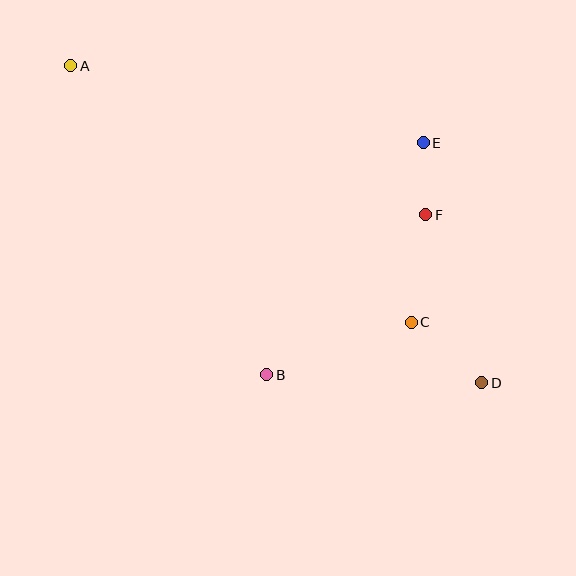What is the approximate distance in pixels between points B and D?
The distance between B and D is approximately 215 pixels.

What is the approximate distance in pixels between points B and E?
The distance between B and E is approximately 280 pixels.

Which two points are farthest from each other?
Points A and D are farthest from each other.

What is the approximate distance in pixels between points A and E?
The distance between A and E is approximately 361 pixels.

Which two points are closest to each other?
Points E and F are closest to each other.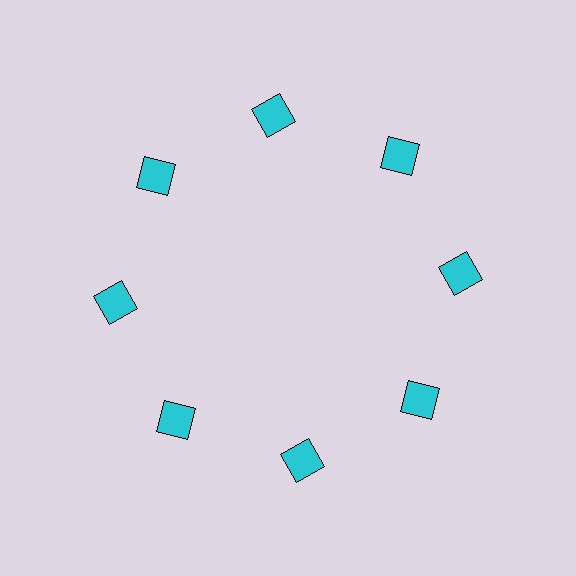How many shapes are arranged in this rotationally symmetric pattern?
There are 8 shapes, arranged in 8 groups of 1.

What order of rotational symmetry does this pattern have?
This pattern has 8-fold rotational symmetry.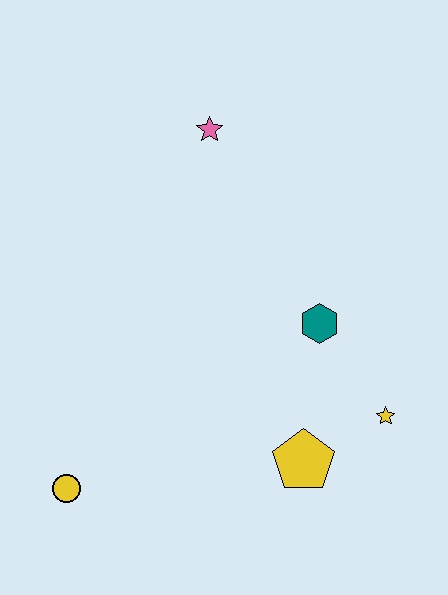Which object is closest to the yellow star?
The yellow pentagon is closest to the yellow star.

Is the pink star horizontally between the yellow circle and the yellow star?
Yes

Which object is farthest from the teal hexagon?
The yellow circle is farthest from the teal hexagon.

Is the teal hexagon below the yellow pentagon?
No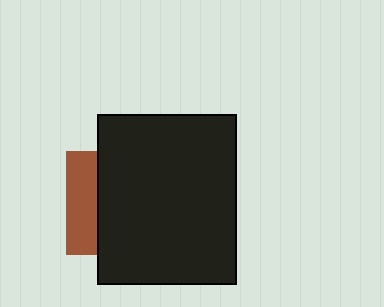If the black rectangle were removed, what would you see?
You would see the complete brown square.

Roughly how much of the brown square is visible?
A small part of it is visible (roughly 31%).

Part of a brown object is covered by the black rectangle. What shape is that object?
It is a square.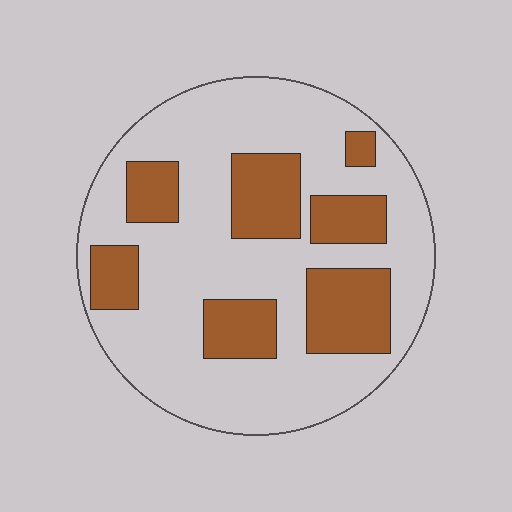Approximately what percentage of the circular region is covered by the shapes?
Approximately 30%.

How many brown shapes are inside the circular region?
7.